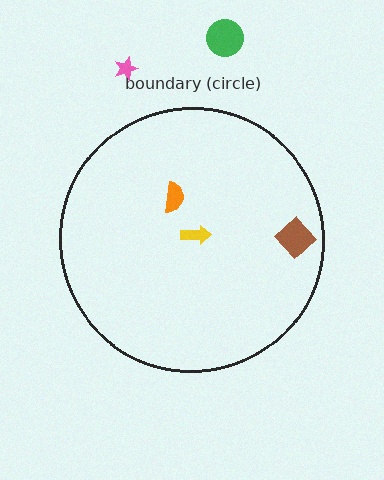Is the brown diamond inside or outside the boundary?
Inside.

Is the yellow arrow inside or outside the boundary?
Inside.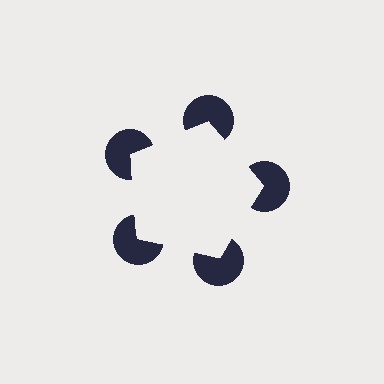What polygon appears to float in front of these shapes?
An illusory pentagon — its edges are inferred from the aligned wedge cuts in the pac-man discs, not physically drawn.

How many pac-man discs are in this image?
There are 5 — one at each vertex of the illusory pentagon.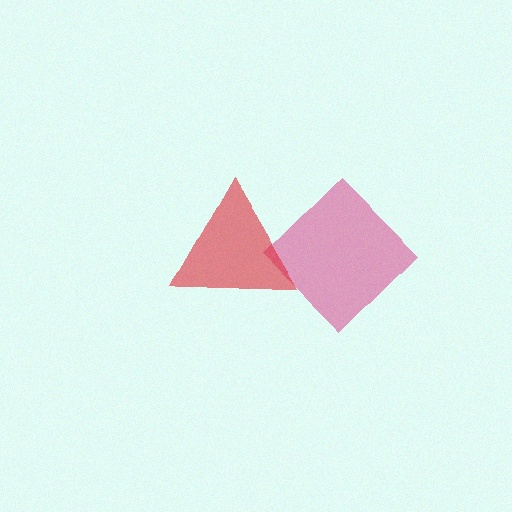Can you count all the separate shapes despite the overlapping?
Yes, there are 2 separate shapes.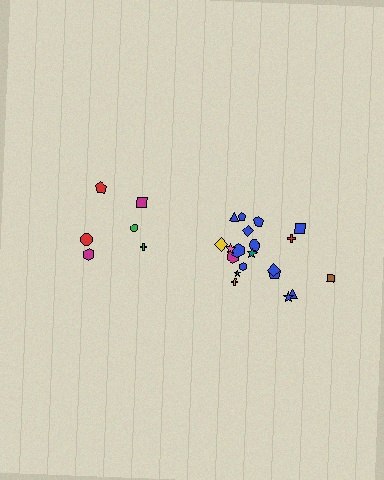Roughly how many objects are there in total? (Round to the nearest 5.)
Roughly 30 objects in total.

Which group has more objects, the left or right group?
The right group.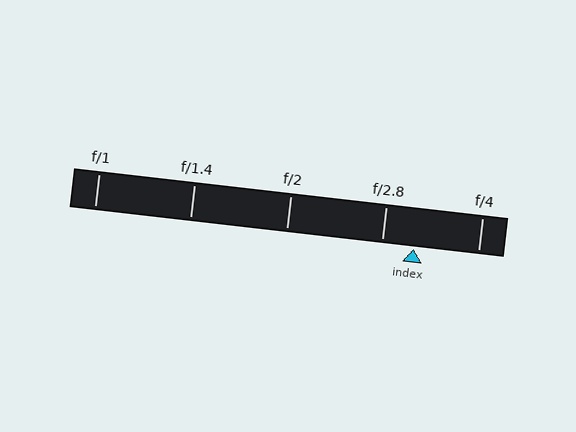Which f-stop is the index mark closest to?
The index mark is closest to f/2.8.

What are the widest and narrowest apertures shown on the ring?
The widest aperture shown is f/1 and the narrowest is f/4.